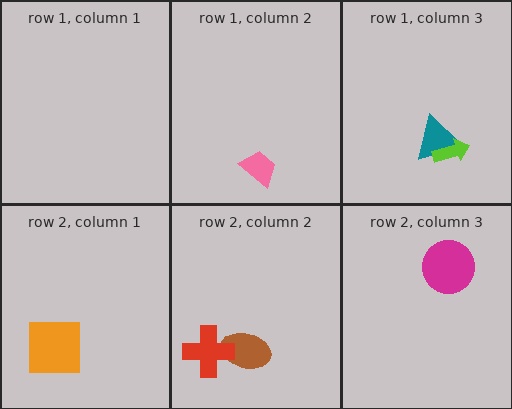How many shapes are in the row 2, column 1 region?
1.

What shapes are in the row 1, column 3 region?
The teal triangle, the lime arrow.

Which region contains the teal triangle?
The row 1, column 3 region.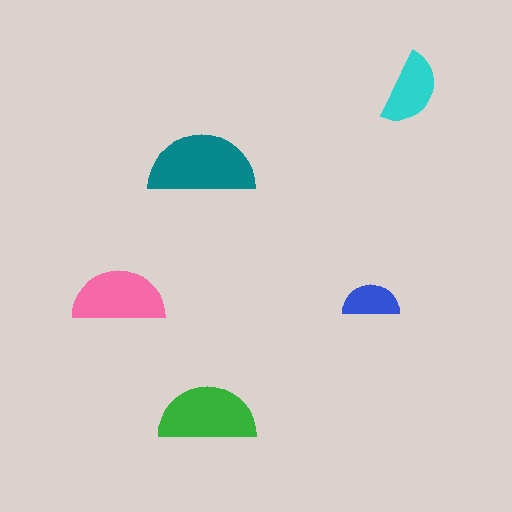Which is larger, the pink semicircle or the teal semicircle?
The teal one.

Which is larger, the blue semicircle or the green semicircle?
The green one.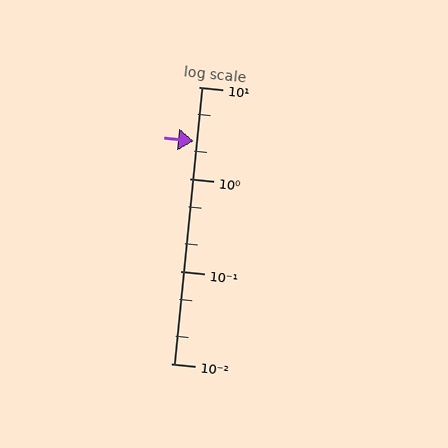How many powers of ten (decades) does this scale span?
The scale spans 3 decades, from 0.01 to 10.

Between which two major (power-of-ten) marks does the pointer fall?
The pointer is between 1 and 10.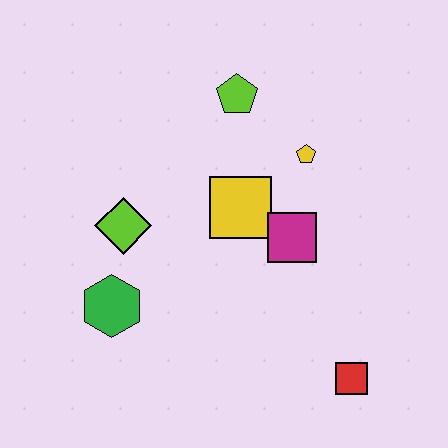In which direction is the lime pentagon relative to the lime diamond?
The lime pentagon is above the lime diamond.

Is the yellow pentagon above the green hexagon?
Yes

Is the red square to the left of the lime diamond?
No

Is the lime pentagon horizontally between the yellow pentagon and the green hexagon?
Yes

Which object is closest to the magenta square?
The yellow square is closest to the magenta square.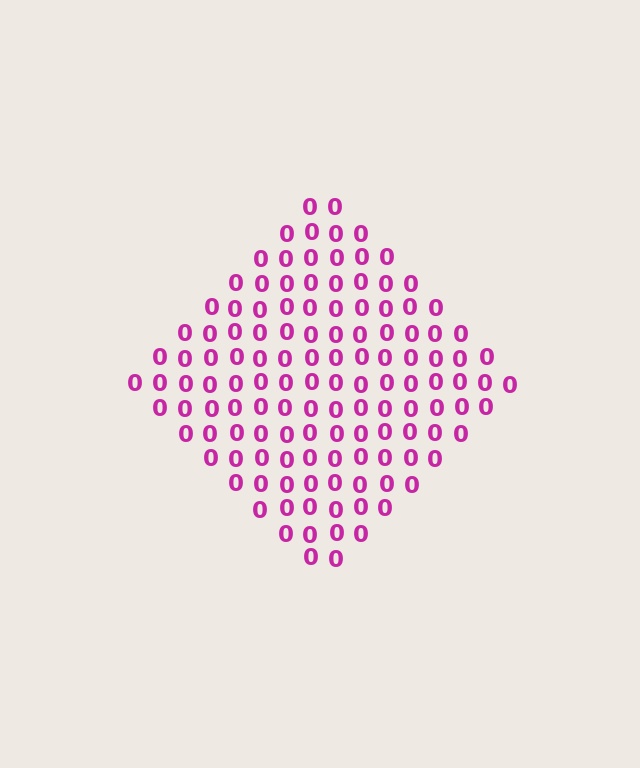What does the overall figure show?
The overall figure shows a diamond.